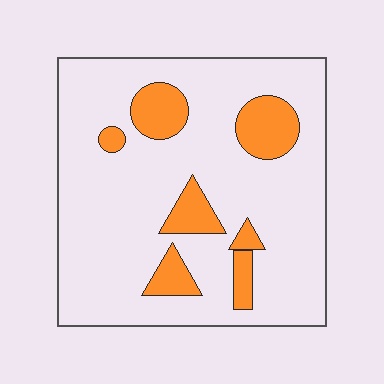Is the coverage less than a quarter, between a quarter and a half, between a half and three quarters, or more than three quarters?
Less than a quarter.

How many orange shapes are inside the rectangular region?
7.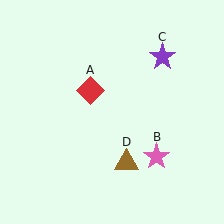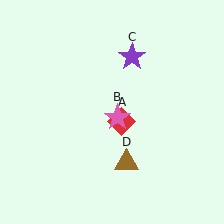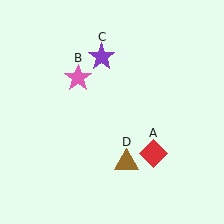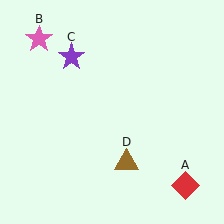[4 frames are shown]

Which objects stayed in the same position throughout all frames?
Brown triangle (object D) remained stationary.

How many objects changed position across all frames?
3 objects changed position: red diamond (object A), pink star (object B), purple star (object C).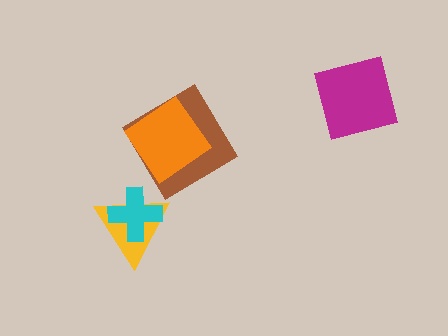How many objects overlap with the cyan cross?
1 object overlaps with the cyan cross.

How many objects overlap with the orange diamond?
1 object overlaps with the orange diamond.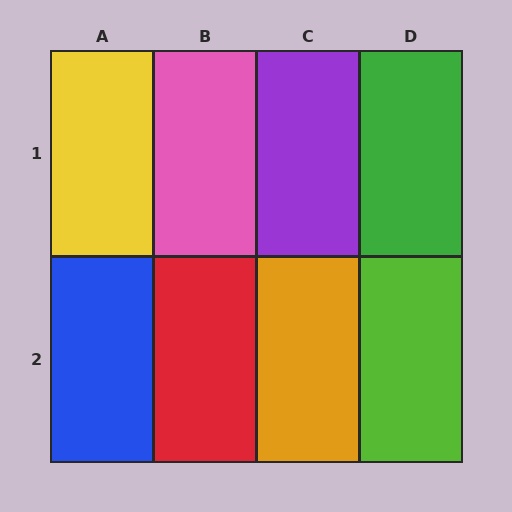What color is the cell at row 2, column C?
Orange.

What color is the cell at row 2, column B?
Red.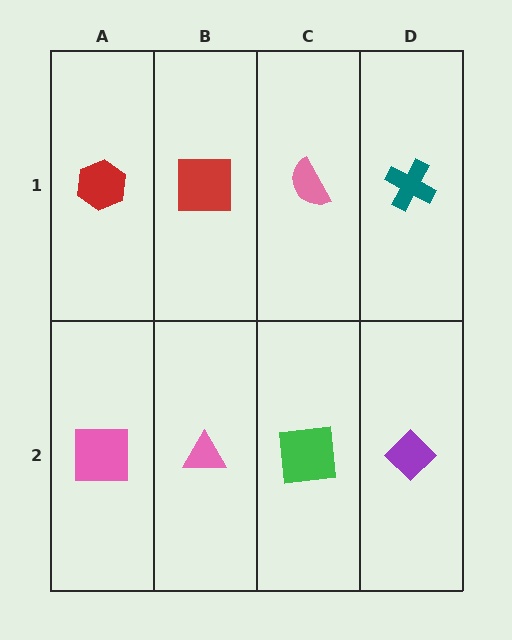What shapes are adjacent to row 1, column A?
A pink square (row 2, column A), a red square (row 1, column B).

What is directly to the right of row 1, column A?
A red square.